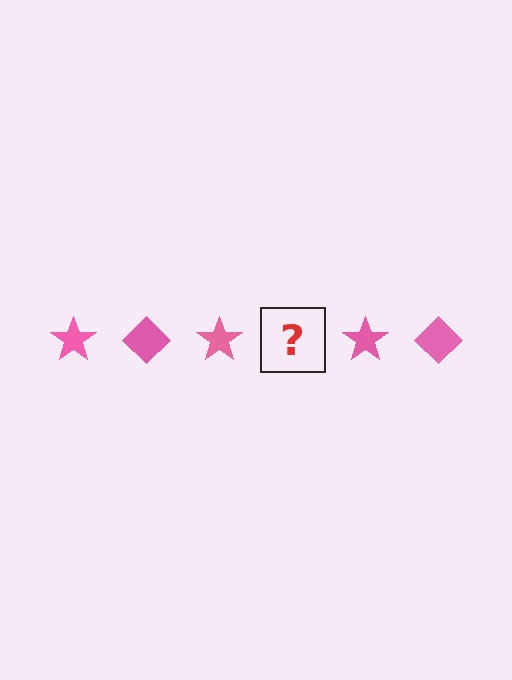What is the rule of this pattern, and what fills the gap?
The rule is that the pattern cycles through star, diamond shapes in pink. The gap should be filled with a pink diamond.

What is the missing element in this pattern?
The missing element is a pink diamond.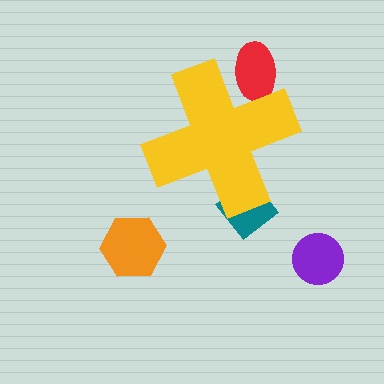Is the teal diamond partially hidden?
Yes, the teal diamond is partially hidden behind the yellow cross.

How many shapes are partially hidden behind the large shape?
2 shapes are partially hidden.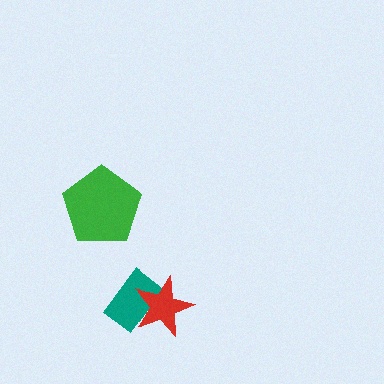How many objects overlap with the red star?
1 object overlaps with the red star.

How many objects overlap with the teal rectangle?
1 object overlaps with the teal rectangle.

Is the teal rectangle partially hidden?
Yes, it is partially covered by another shape.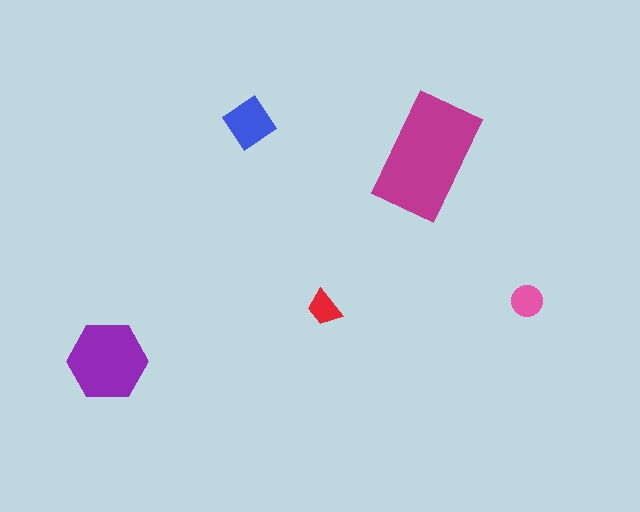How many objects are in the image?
There are 5 objects in the image.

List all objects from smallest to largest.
The red trapezoid, the pink circle, the blue diamond, the purple hexagon, the magenta rectangle.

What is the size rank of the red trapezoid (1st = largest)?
5th.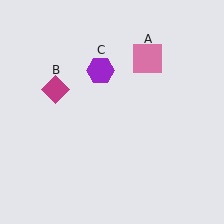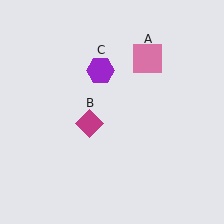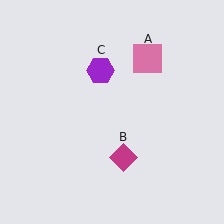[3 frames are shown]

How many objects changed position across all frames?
1 object changed position: magenta diamond (object B).